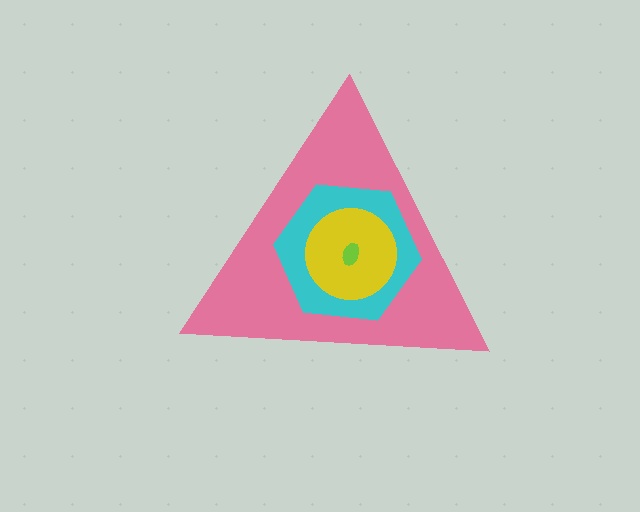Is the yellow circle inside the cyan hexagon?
Yes.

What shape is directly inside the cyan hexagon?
The yellow circle.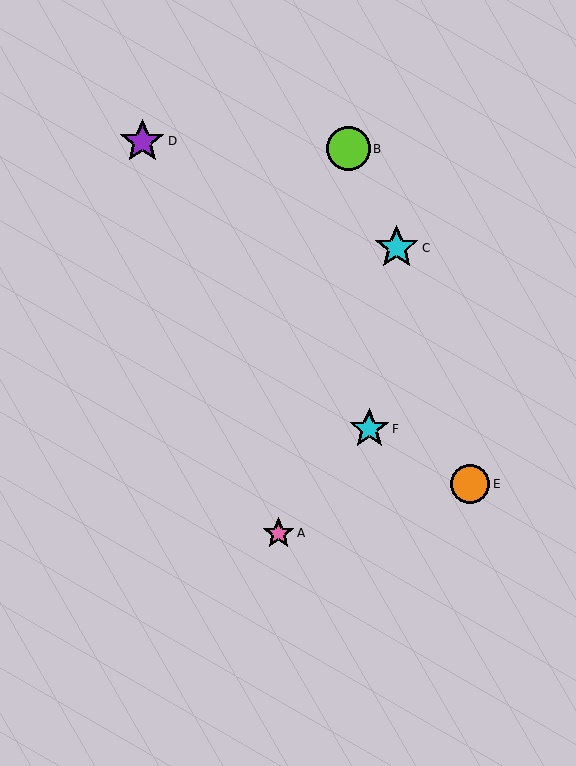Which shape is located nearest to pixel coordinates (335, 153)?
The lime circle (labeled B) at (348, 149) is nearest to that location.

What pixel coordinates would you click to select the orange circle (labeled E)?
Click at (470, 484) to select the orange circle E.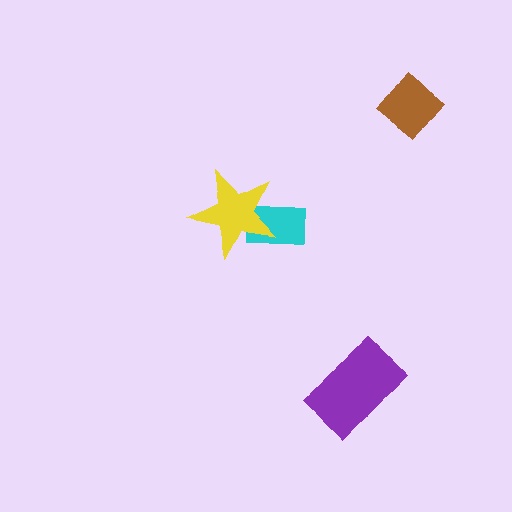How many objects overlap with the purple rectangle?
0 objects overlap with the purple rectangle.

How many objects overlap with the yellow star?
1 object overlaps with the yellow star.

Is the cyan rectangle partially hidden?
Yes, it is partially covered by another shape.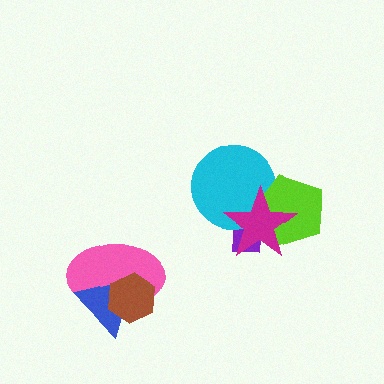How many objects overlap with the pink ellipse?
2 objects overlap with the pink ellipse.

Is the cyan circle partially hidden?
Yes, it is partially covered by another shape.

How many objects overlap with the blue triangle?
2 objects overlap with the blue triangle.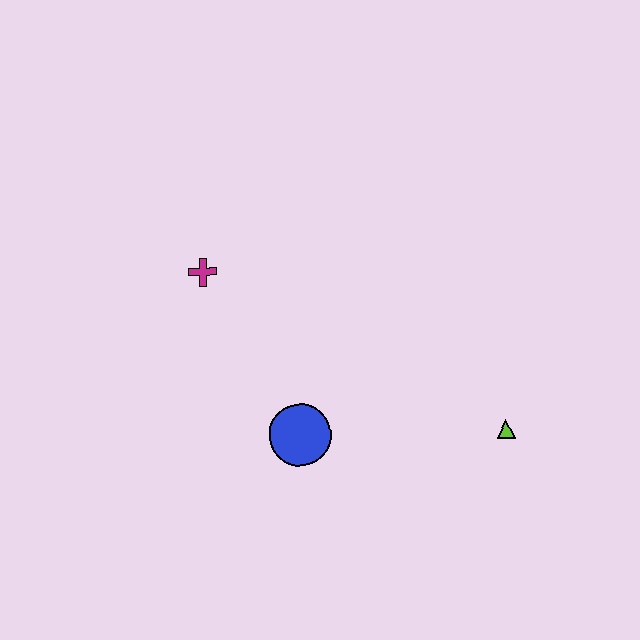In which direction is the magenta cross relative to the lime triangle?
The magenta cross is to the left of the lime triangle.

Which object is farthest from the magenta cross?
The lime triangle is farthest from the magenta cross.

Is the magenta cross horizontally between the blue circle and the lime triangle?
No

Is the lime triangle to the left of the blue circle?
No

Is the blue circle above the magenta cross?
No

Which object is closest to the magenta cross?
The blue circle is closest to the magenta cross.